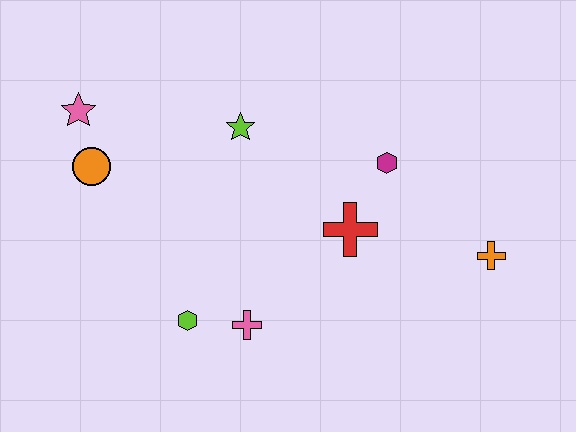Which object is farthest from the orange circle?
The orange cross is farthest from the orange circle.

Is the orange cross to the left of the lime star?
No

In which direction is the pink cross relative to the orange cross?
The pink cross is to the left of the orange cross.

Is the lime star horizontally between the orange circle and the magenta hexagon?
Yes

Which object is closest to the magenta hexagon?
The red cross is closest to the magenta hexagon.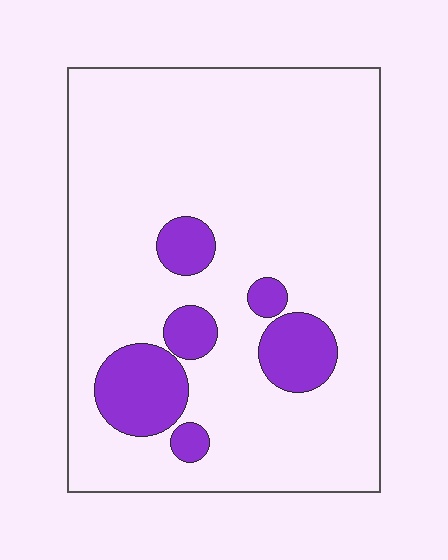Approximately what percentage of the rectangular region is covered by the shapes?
Approximately 15%.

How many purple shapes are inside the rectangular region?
6.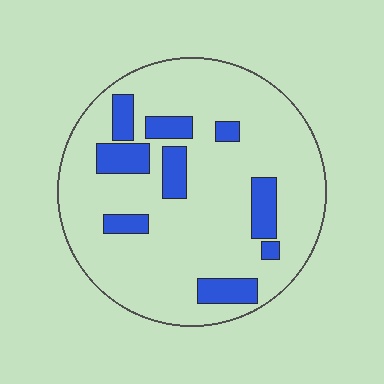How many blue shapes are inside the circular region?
9.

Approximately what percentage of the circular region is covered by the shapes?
Approximately 20%.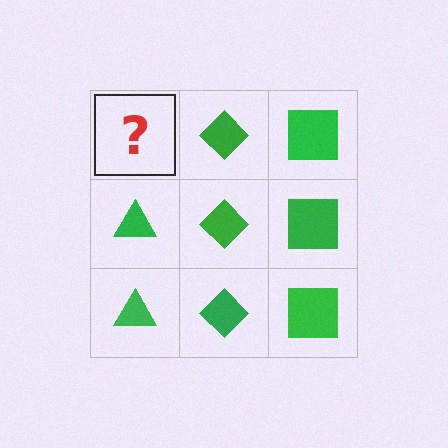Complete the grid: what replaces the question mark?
The question mark should be replaced with a green triangle.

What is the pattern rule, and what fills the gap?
The rule is that each column has a consistent shape. The gap should be filled with a green triangle.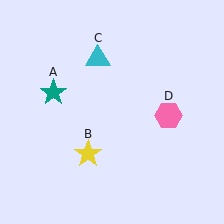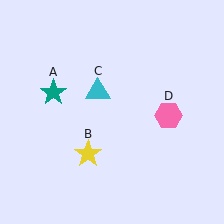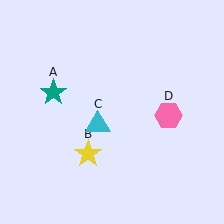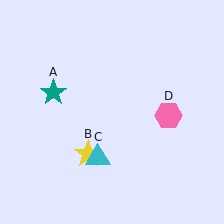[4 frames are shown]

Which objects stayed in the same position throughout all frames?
Teal star (object A) and yellow star (object B) and pink hexagon (object D) remained stationary.